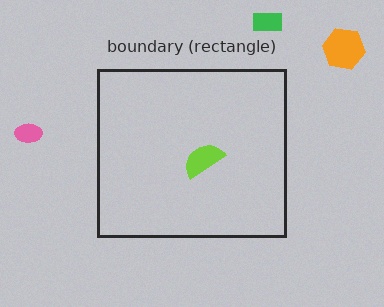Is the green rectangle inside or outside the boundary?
Outside.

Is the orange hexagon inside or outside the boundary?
Outside.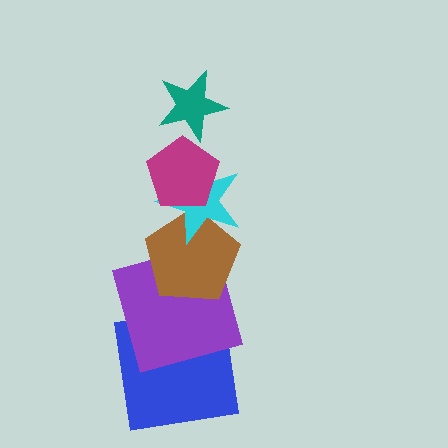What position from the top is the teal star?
The teal star is 1st from the top.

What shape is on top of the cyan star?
The magenta pentagon is on top of the cyan star.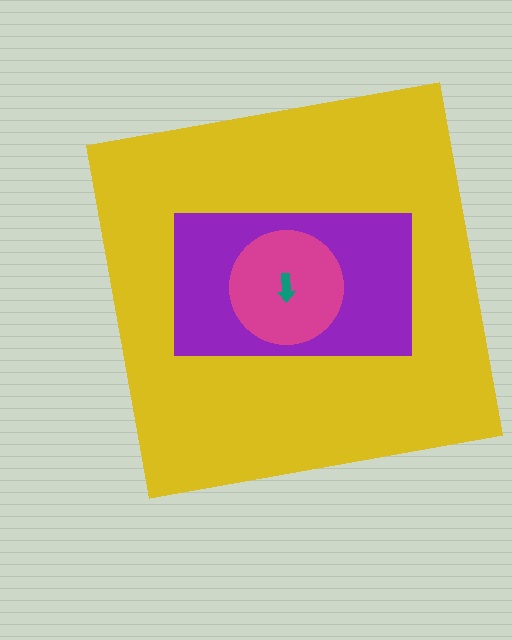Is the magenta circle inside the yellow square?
Yes.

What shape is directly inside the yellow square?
The purple rectangle.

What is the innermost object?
The teal arrow.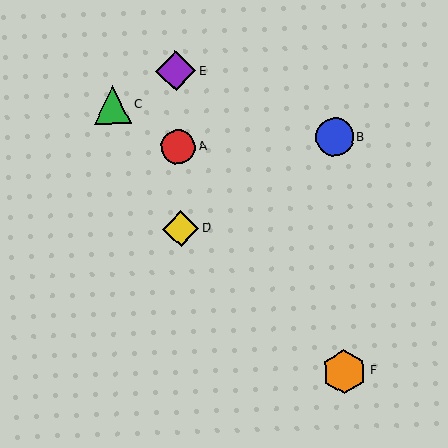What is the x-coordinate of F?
Object F is at x≈345.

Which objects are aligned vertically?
Objects A, D, E are aligned vertically.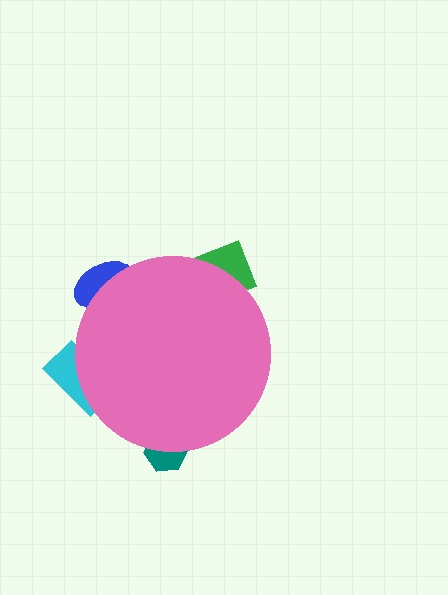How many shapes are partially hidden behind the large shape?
4 shapes are partially hidden.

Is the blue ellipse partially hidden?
Yes, the blue ellipse is partially hidden behind the pink circle.